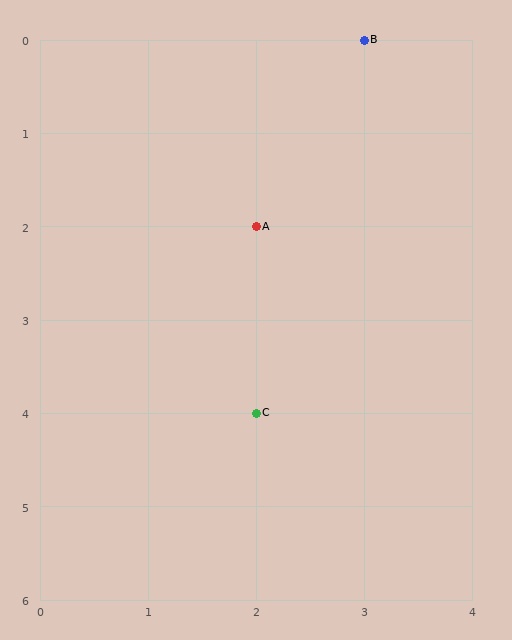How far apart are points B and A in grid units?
Points B and A are 1 column and 2 rows apart (about 2.2 grid units diagonally).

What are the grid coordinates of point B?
Point B is at grid coordinates (3, 0).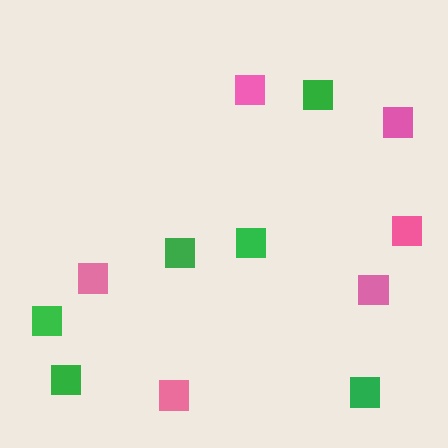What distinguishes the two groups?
There are 2 groups: one group of pink squares (6) and one group of green squares (6).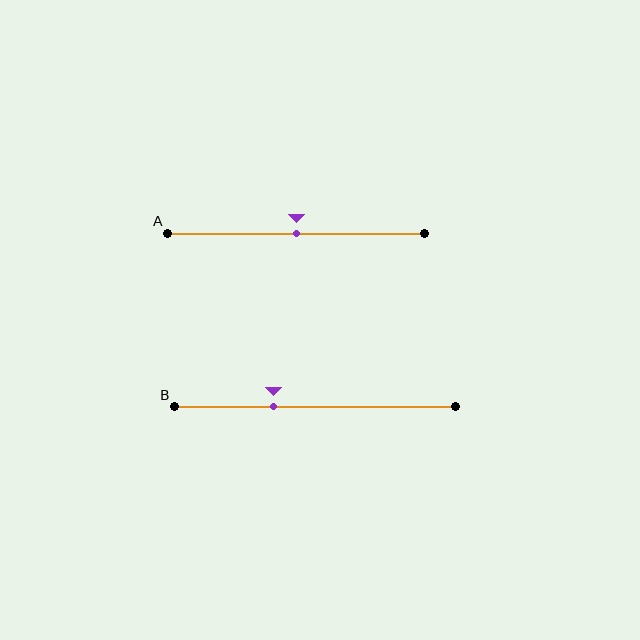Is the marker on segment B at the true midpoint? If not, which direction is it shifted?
No, the marker on segment B is shifted to the left by about 15% of the segment length.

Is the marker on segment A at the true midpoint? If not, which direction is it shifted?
Yes, the marker on segment A is at the true midpoint.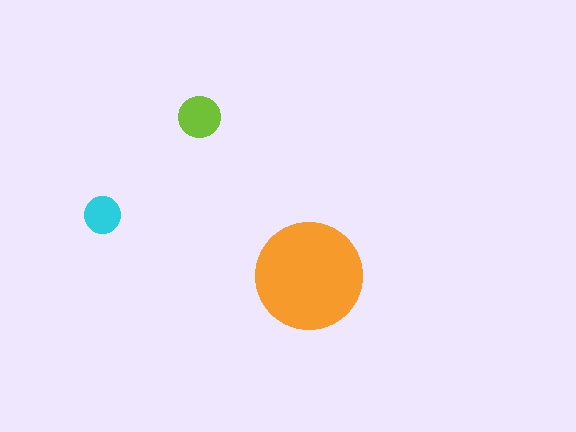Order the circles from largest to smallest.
the orange one, the lime one, the cyan one.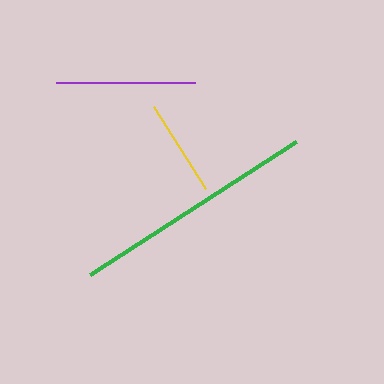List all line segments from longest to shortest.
From longest to shortest: green, purple, yellow.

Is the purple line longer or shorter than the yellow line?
The purple line is longer than the yellow line.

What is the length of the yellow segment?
The yellow segment is approximately 97 pixels long.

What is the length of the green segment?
The green segment is approximately 246 pixels long.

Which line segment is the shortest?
The yellow line is the shortest at approximately 97 pixels.